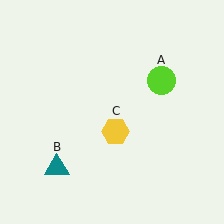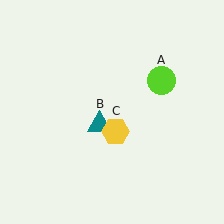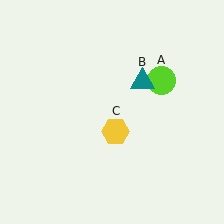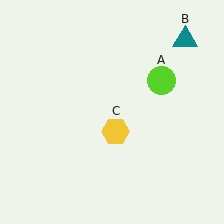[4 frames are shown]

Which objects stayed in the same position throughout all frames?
Lime circle (object A) and yellow hexagon (object C) remained stationary.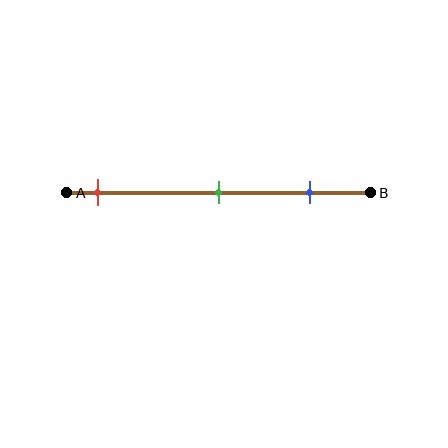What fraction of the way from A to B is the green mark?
The green mark is approximately 50% (0.5) of the way from A to B.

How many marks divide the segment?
There are 3 marks dividing the segment.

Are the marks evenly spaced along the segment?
Yes, the marks are approximately evenly spaced.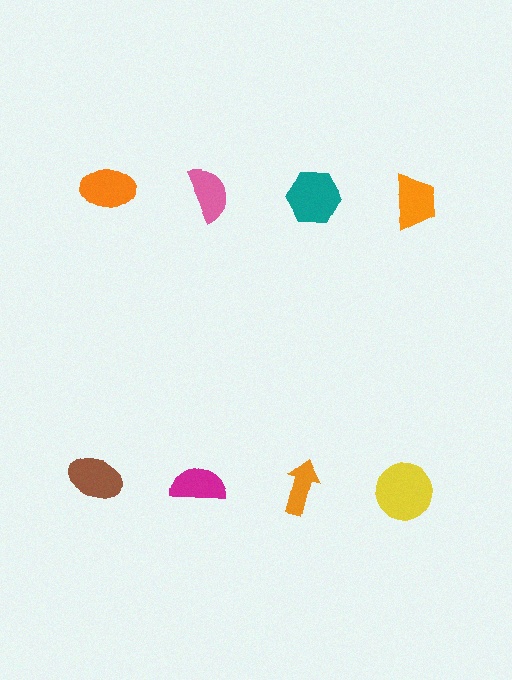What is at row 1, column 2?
A pink semicircle.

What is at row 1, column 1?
An orange ellipse.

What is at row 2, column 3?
An orange arrow.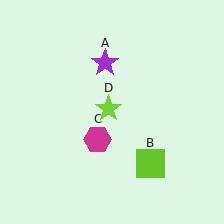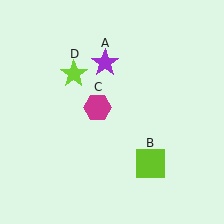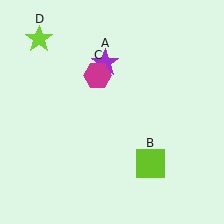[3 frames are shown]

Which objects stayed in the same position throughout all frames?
Purple star (object A) and lime square (object B) remained stationary.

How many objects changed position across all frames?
2 objects changed position: magenta hexagon (object C), lime star (object D).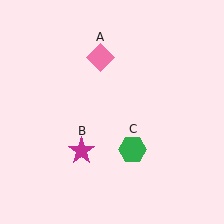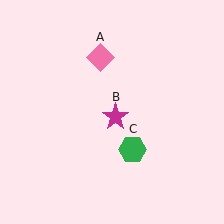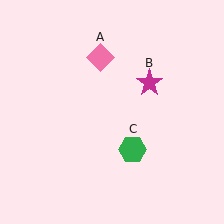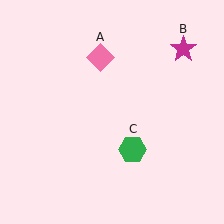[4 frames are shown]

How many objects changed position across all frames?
1 object changed position: magenta star (object B).